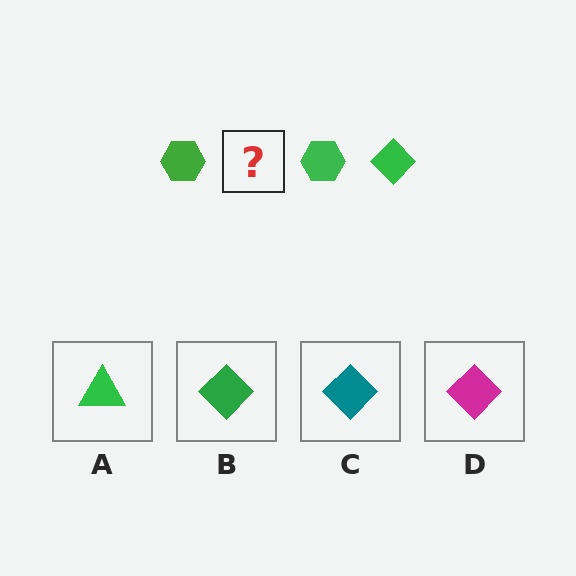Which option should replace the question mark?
Option B.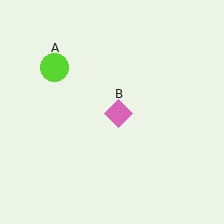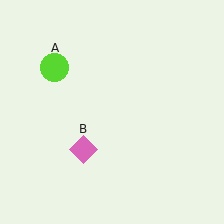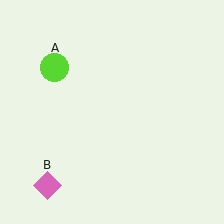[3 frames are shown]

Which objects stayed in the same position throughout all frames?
Lime circle (object A) remained stationary.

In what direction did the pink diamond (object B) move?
The pink diamond (object B) moved down and to the left.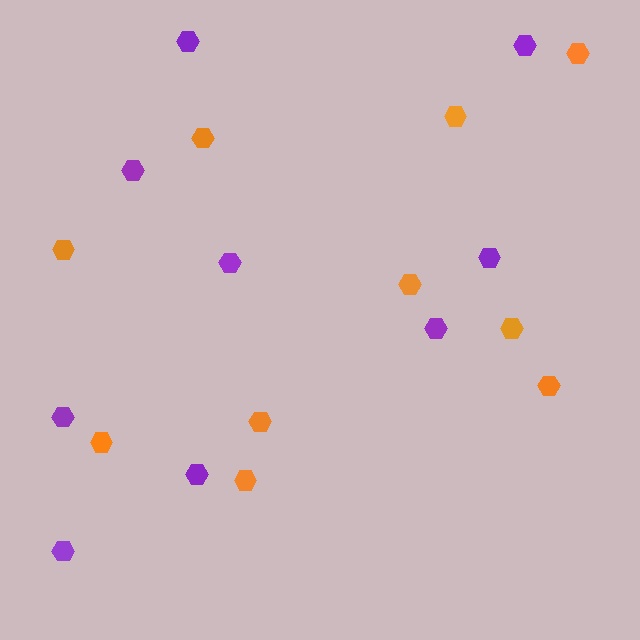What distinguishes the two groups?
There are 2 groups: one group of purple hexagons (9) and one group of orange hexagons (10).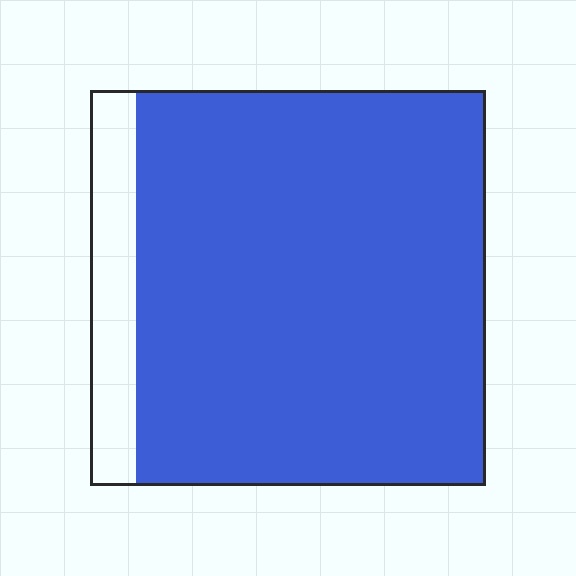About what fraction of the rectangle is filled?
About seven eighths (7/8).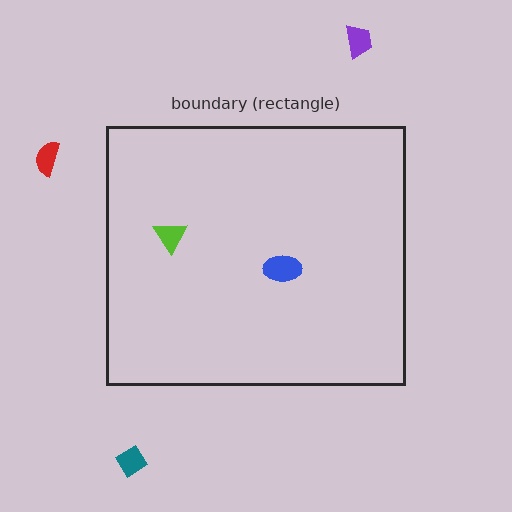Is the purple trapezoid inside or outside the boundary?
Outside.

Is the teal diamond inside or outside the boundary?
Outside.